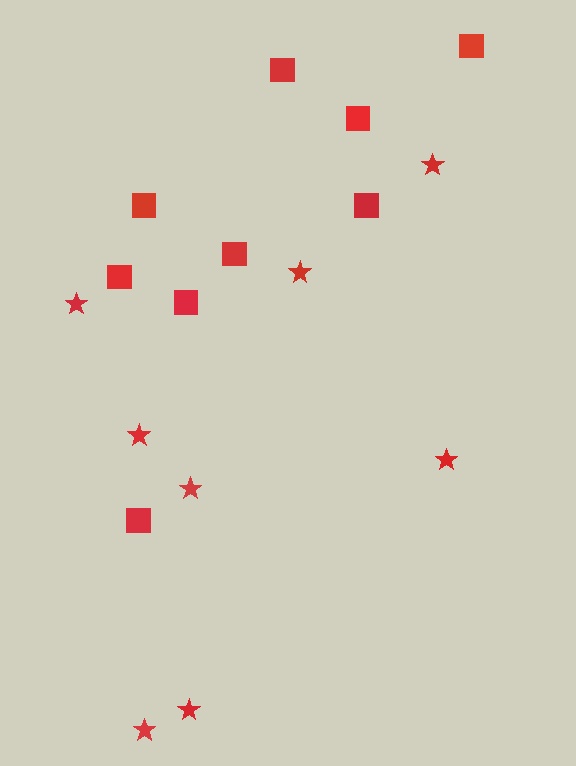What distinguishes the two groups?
There are 2 groups: one group of squares (9) and one group of stars (8).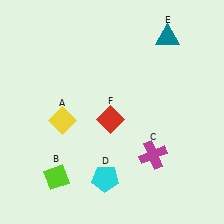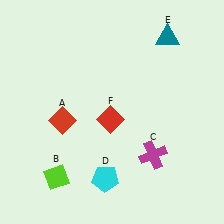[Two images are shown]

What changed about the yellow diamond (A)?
In Image 1, A is yellow. In Image 2, it changed to red.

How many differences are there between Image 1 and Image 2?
There is 1 difference between the two images.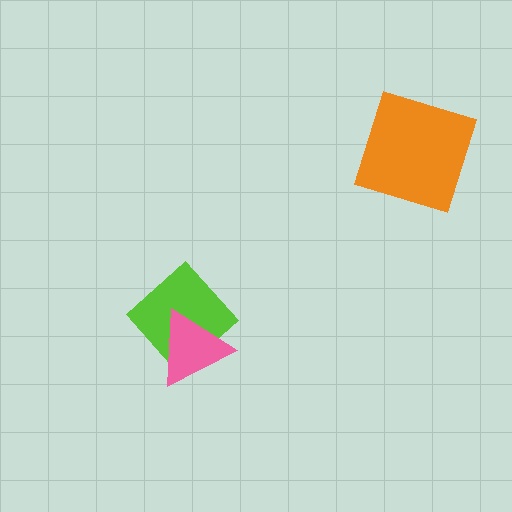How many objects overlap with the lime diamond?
1 object overlaps with the lime diamond.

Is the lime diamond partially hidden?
Yes, it is partially covered by another shape.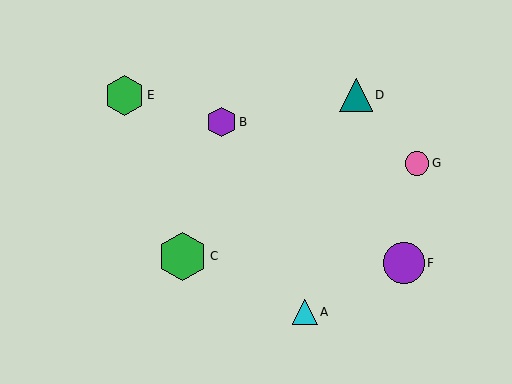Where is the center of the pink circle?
The center of the pink circle is at (417, 163).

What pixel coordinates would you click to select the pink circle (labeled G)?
Click at (417, 163) to select the pink circle G.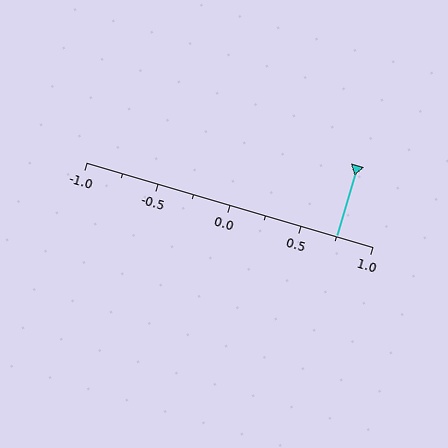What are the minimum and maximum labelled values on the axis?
The axis runs from -1.0 to 1.0.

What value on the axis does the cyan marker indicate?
The marker indicates approximately 0.75.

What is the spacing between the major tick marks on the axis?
The major ticks are spaced 0.5 apart.